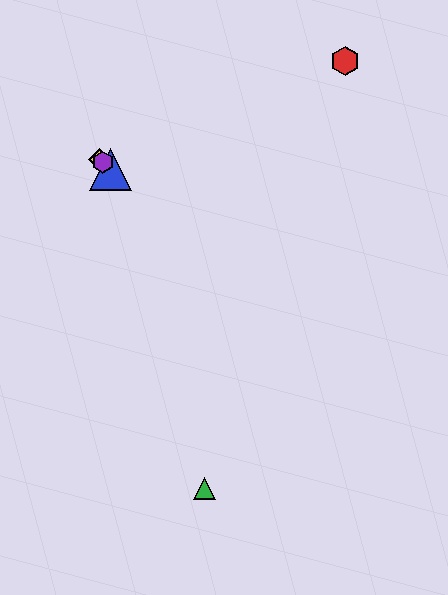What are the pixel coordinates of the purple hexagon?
The purple hexagon is at (103, 162).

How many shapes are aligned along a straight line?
3 shapes (the blue triangle, the yellow diamond, the purple hexagon) are aligned along a straight line.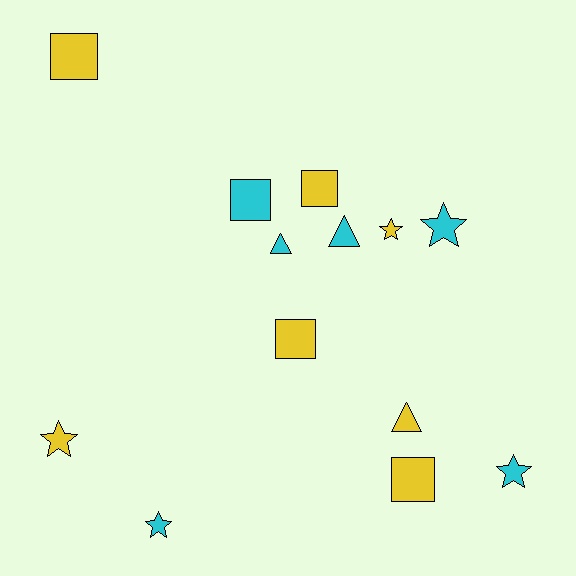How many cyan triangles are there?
There are 2 cyan triangles.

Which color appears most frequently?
Yellow, with 7 objects.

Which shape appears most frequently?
Star, with 5 objects.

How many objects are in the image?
There are 13 objects.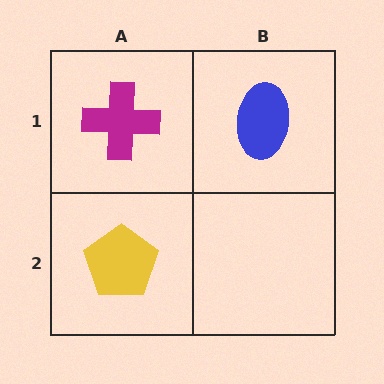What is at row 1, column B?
A blue ellipse.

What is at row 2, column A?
A yellow pentagon.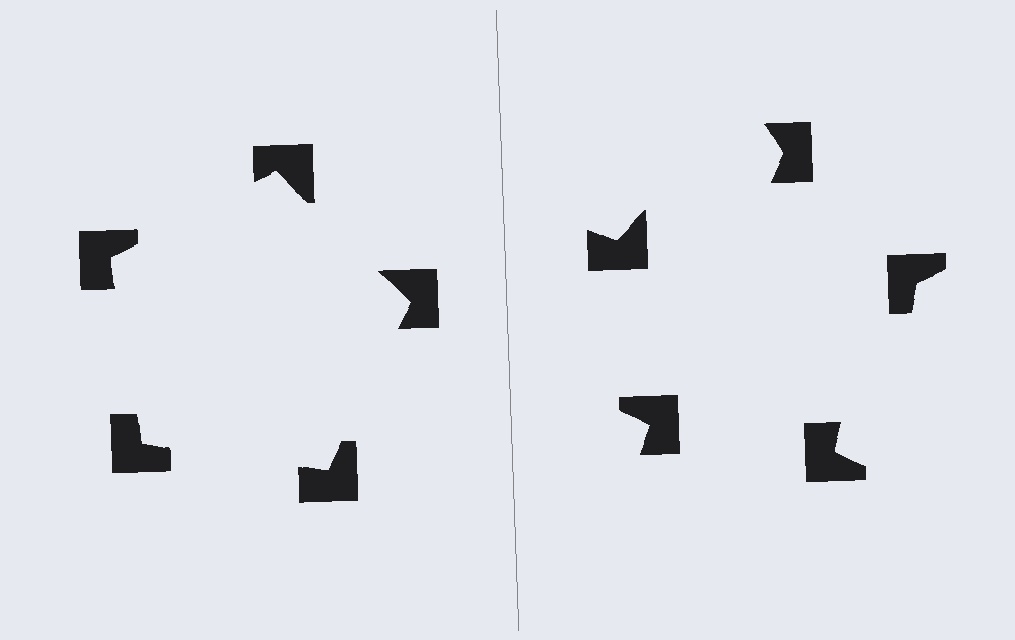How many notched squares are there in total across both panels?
10 — 5 on each side.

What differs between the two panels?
The notched squares are positioned identically on both sides; only the wedge orientations differ. On the left they align to a pentagon; on the right they are misaligned.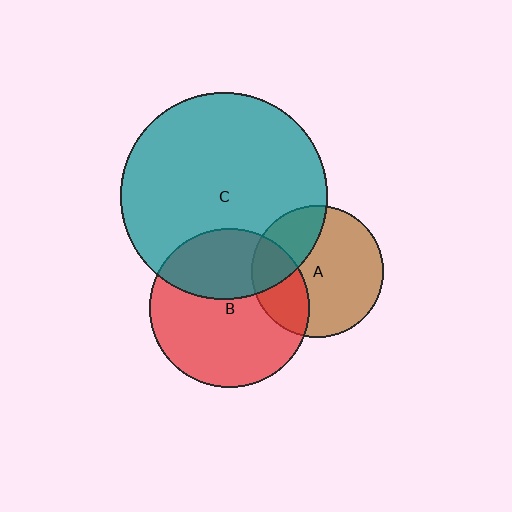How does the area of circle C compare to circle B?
Approximately 1.7 times.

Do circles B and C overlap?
Yes.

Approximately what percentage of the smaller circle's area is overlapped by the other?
Approximately 35%.